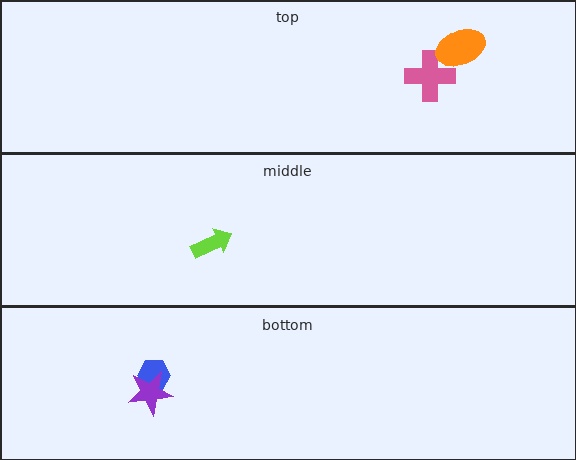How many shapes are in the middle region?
1.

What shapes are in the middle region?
The lime arrow.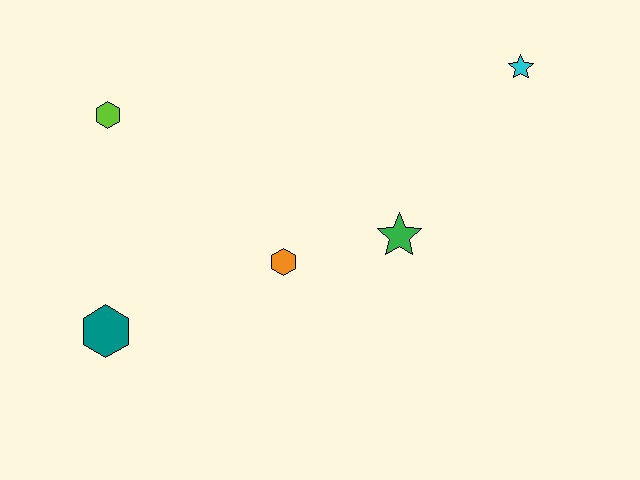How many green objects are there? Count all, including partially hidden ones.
There is 1 green object.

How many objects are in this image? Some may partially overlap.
There are 5 objects.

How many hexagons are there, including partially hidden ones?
There are 3 hexagons.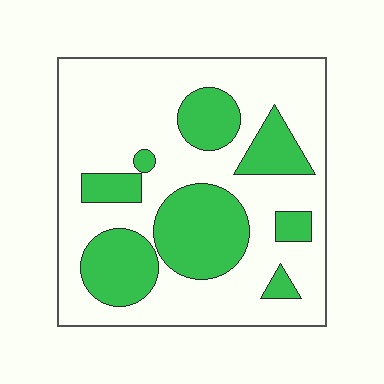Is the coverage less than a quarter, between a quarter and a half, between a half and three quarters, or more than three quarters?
Between a quarter and a half.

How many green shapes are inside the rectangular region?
8.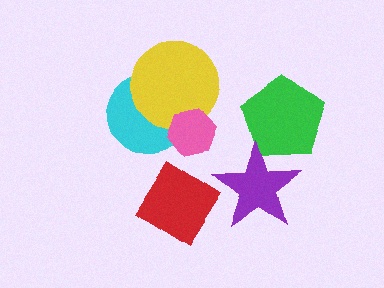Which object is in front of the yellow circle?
The pink hexagon is in front of the yellow circle.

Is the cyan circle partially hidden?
Yes, it is partially covered by another shape.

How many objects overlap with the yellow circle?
2 objects overlap with the yellow circle.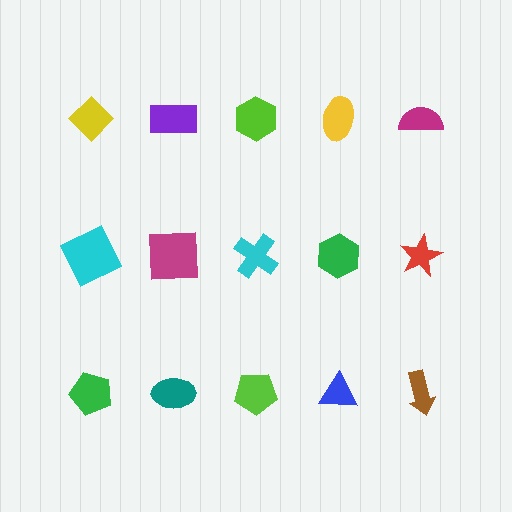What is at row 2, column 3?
A cyan cross.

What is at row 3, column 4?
A blue triangle.